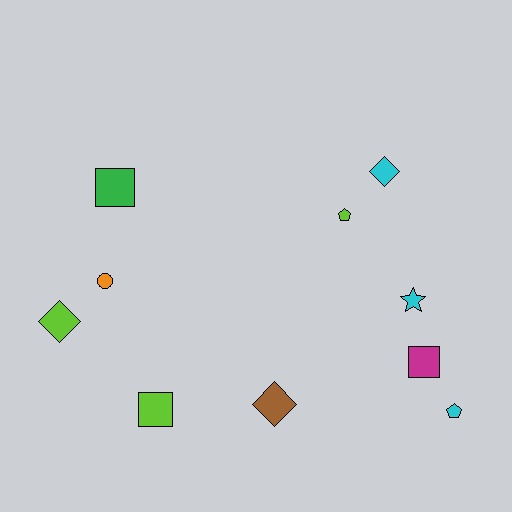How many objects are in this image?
There are 10 objects.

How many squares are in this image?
There are 3 squares.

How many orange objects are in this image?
There is 1 orange object.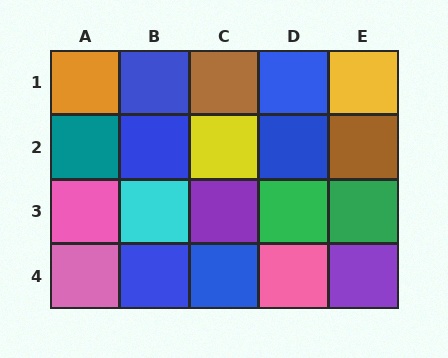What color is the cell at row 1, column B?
Blue.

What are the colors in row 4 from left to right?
Pink, blue, blue, pink, purple.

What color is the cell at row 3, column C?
Purple.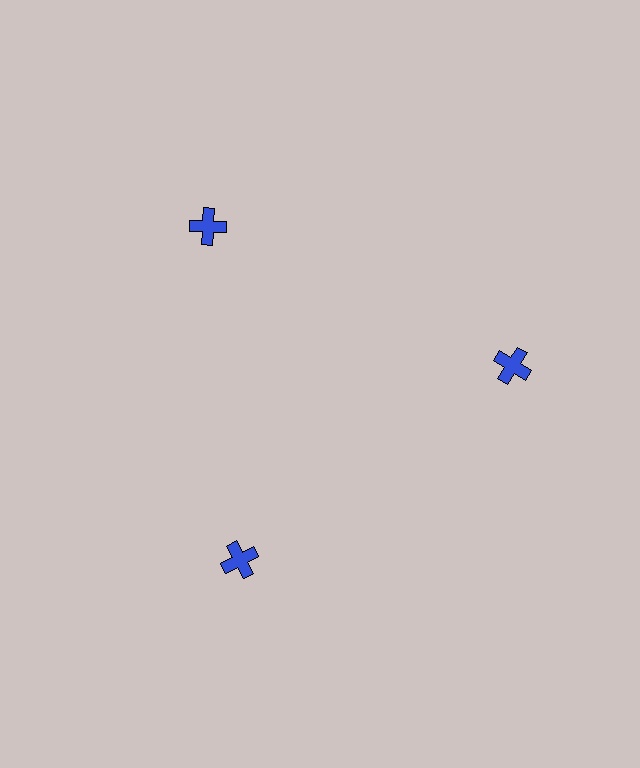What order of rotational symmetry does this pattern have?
This pattern has 3-fold rotational symmetry.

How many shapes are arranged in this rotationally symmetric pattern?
There are 3 shapes, arranged in 3 groups of 1.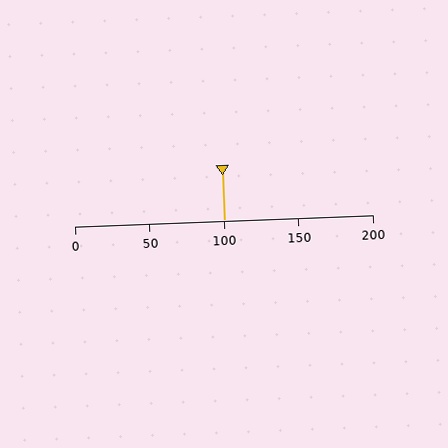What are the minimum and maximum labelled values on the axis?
The axis runs from 0 to 200.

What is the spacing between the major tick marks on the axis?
The major ticks are spaced 50 apart.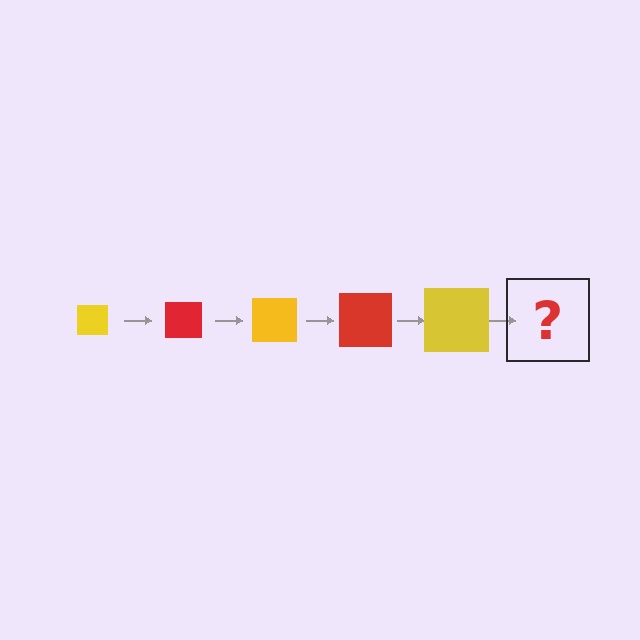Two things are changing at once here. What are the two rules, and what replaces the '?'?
The two rules are that the square grows larger each step and the color cycles through yellow and red. The '?' should be a red square, larger than the previous one.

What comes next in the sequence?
The next element should be a red square, larger than the previous one.